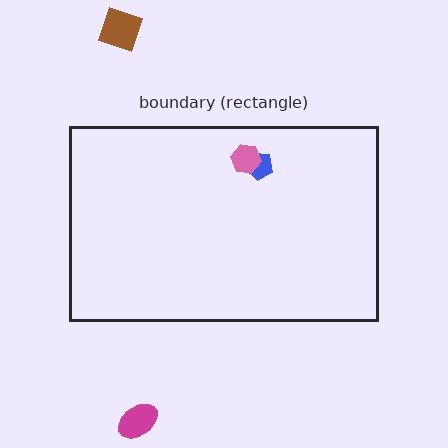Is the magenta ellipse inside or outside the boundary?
Outside.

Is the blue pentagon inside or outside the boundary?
Inside.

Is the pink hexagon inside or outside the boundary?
Inside.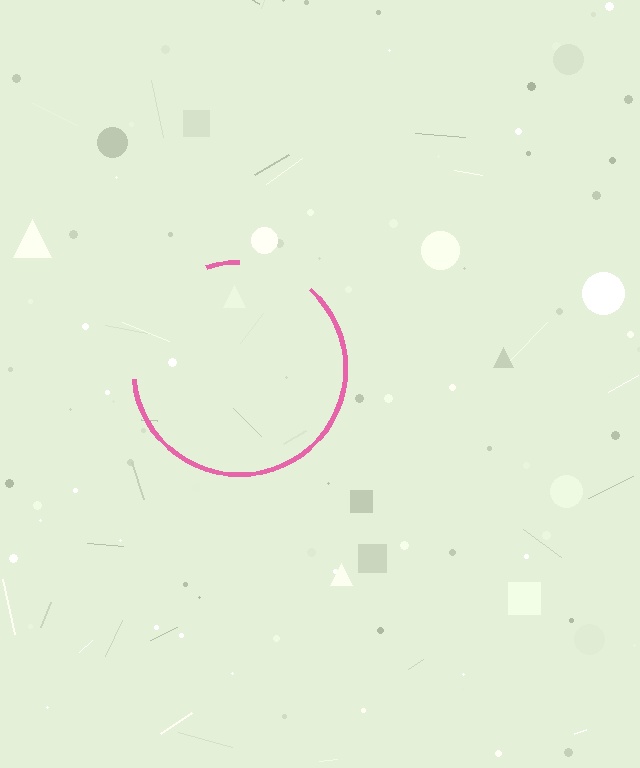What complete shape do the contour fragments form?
The contour fragments form a circle.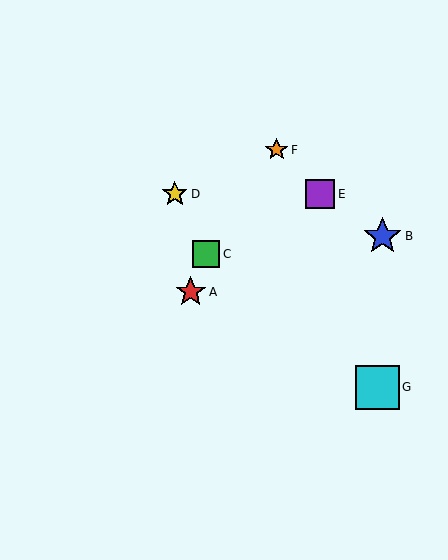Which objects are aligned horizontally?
Objects D, E are aligned horizontally.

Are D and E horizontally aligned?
Yes, both are at y≈194.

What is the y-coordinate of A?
Object A is at y≈292.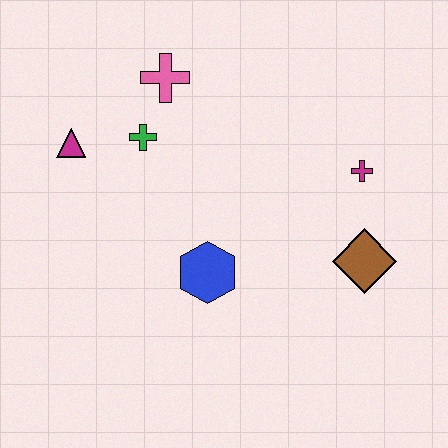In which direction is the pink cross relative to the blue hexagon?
The pink cross is above the blue hexagon.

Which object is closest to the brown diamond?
The magenta cross is closest to the brown diamond.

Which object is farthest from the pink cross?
The brown diamond is farthest from the pink cross.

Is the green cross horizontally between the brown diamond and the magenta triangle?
Yes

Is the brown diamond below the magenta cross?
Yes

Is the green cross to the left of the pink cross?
Yes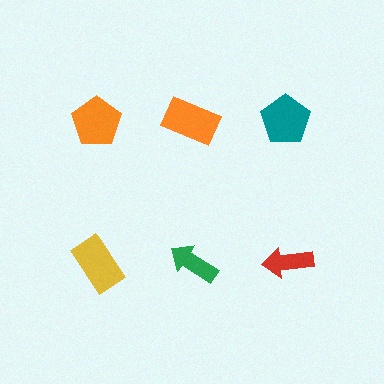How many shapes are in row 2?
3 shapes.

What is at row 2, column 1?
A yellow rectangle.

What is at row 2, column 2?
A green arrow.